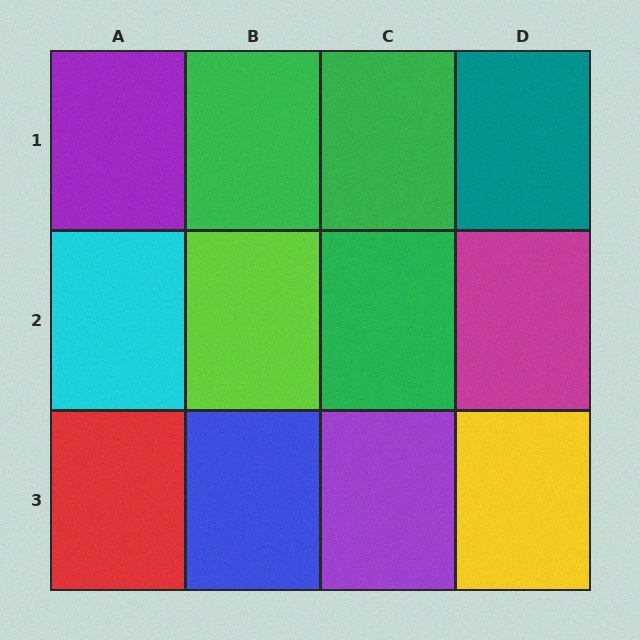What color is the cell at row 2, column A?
Cyan.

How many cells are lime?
1 cell is lime.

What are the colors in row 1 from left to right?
Purple, green, green, teal.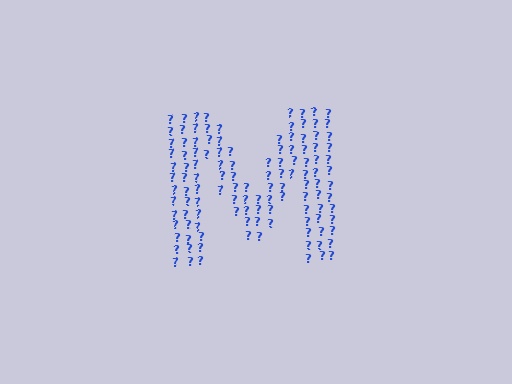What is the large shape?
The large shape is the letter M.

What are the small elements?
The small elements are question marks.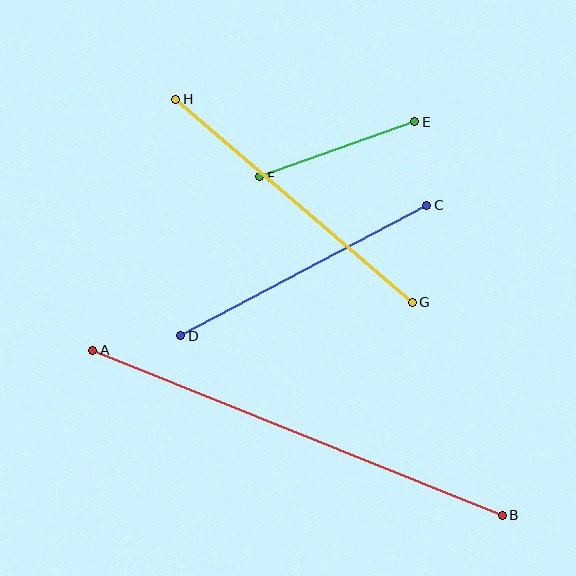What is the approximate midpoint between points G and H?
The midpoint is at approximately (294, 201) pixels.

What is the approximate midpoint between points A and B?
The midpoint is at approximately (297, 433) pixels.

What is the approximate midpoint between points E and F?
The midpoint is at approximately (337, 149) pixels.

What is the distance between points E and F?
The distance is approximately 165 pixels.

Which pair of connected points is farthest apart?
Points A and B are farthest apart.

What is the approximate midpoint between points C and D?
The midpoint is at approximately (304, 270) pixels.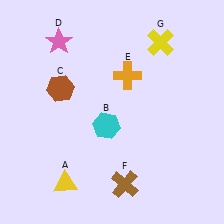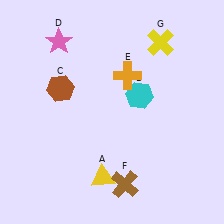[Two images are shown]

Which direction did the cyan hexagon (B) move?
The cyan hexagon (B) moved right.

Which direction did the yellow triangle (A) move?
The yellow triangle (A) moved right.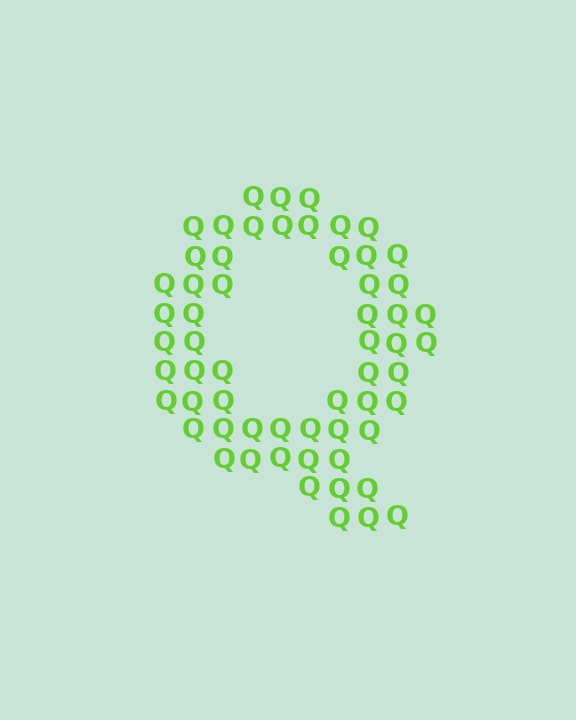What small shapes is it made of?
It is made of small letter Q's.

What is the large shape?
The large shape is the letter Q.